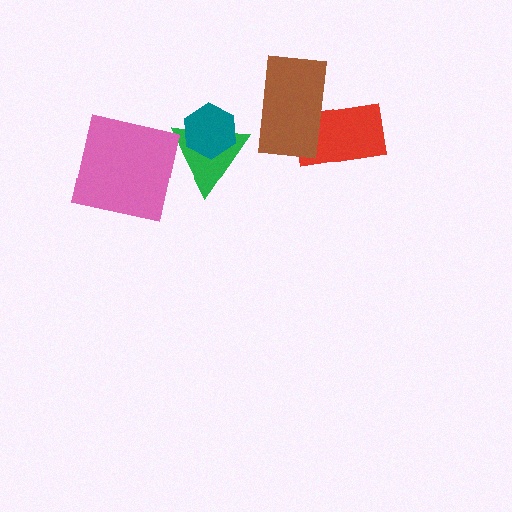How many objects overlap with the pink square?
0 objects overlap with the pink square.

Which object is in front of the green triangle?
The teal hexagon is in front of the green triangle.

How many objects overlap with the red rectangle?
1 object overlaps with the red rectangle.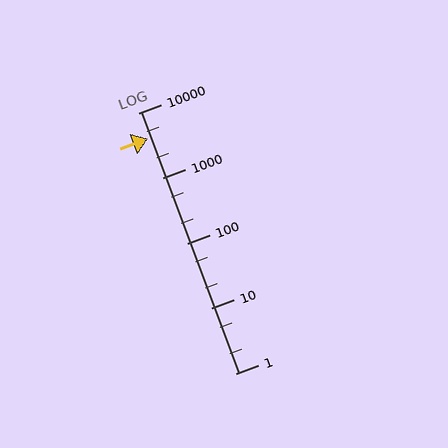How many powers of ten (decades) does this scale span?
The scale spans 4 decades, from 1 to 10000.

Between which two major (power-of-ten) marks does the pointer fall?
The pointer is between 1000 and 10000.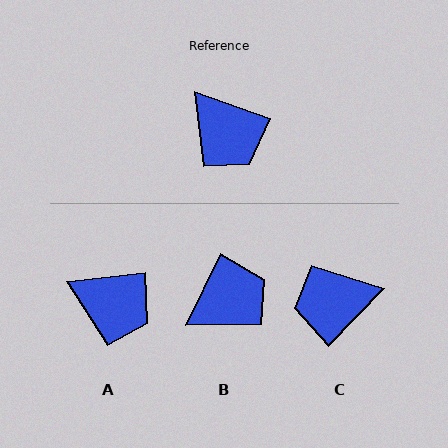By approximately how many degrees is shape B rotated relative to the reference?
Approximately 84 degrees counter-clockwise.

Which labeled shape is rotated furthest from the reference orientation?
C, about 114 degrees away.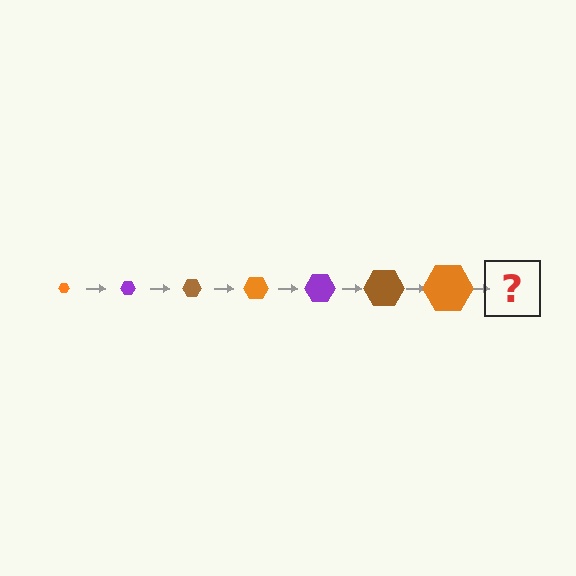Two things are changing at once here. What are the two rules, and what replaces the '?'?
The two rules are that the hexagon grows larger each step and the color cycles through orange, purple, and brown. The '?' should be a purple hexagon, larger than the previous one.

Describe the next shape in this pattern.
It should be a purple hexagon, larger than the previous one.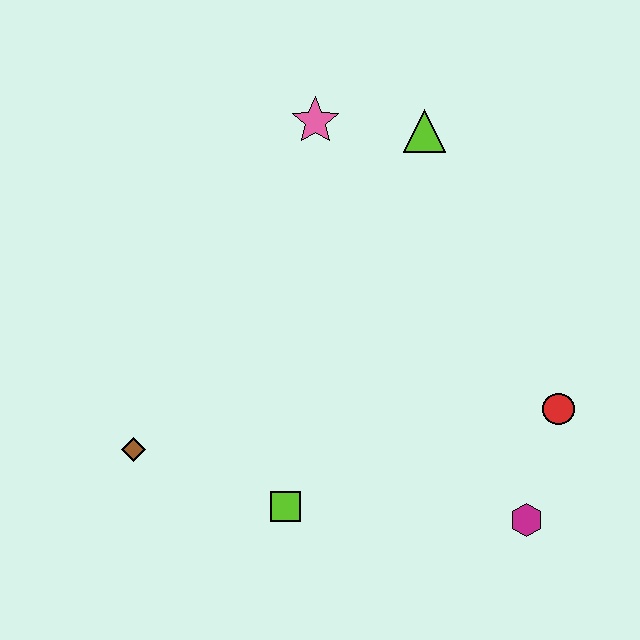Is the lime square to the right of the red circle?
No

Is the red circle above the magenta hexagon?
Yes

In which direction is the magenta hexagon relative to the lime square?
The magenta hexagon is to the right of the lime square.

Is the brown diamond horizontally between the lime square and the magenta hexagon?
No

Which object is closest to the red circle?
The magenta hexagon is closest to the red circle.